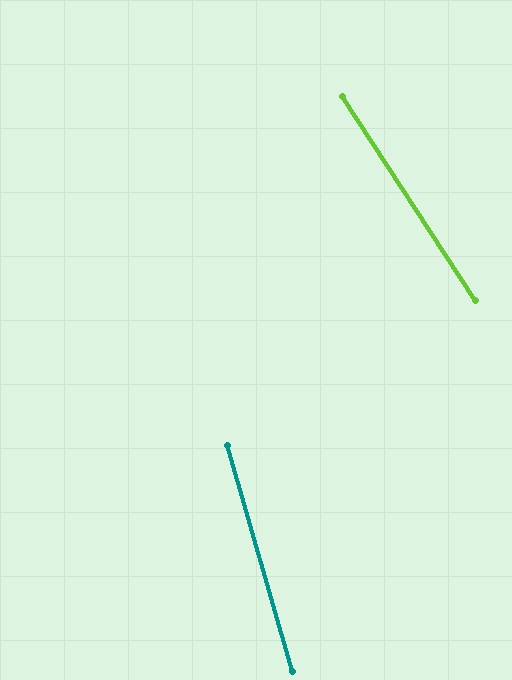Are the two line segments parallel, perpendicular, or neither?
Neither parallel nor perpendicular — they differ by about 17°.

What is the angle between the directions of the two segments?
Approximately 17 degrees.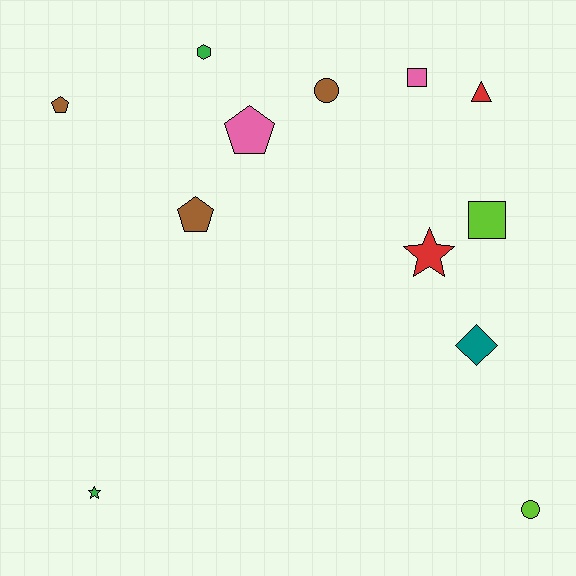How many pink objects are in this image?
There are 2 pink objects.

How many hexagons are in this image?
There is 1 hexagon.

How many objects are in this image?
There are 12 objects.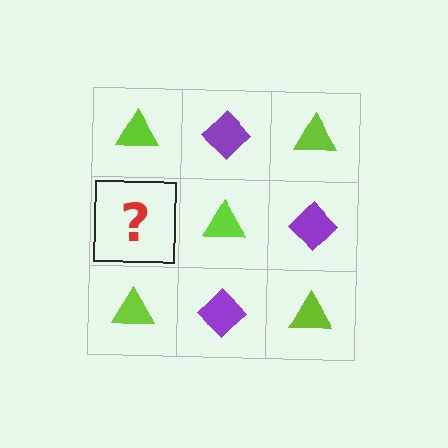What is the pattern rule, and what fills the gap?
The rule is that it alternates lime triangle and purple diamond in a checkerboard pattern. The gap should be filled with a purple diamond.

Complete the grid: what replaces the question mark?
The question mark should be replaced with a purple diamond.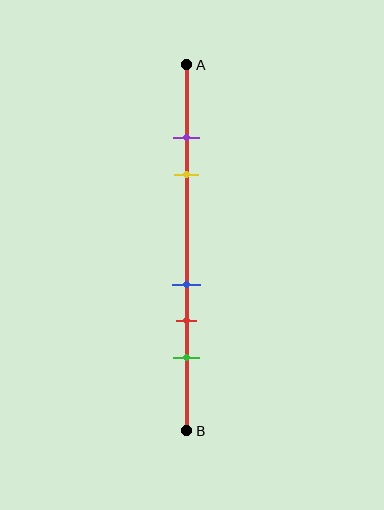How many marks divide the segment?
There are 5 marks dividing the segment.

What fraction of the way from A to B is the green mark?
The green mark is approximately 80% (0.8) of the way from A to B.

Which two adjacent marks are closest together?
The purple and yellow marks are the closest adjacent pair.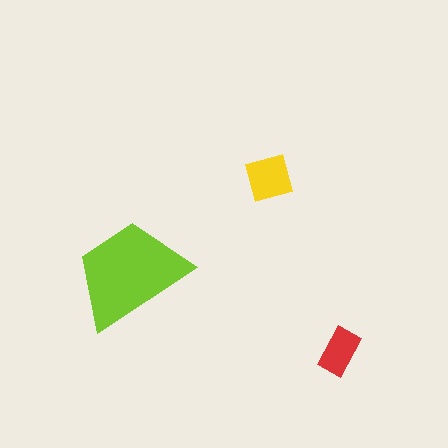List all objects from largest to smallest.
The lime trapezoid, the yellow square, the red rectangle.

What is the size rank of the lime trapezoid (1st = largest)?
1st.